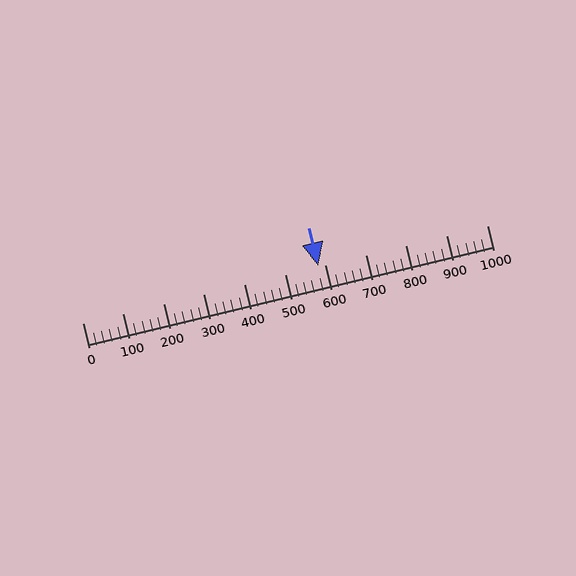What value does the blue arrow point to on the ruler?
The blue arrow points to approximately 582.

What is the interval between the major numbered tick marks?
The major tick marks are spaced 100 units apart.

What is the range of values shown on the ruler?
The ruler shows values from 0 to 1000.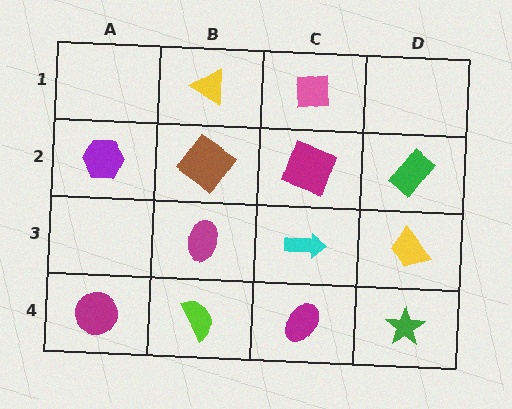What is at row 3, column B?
A magenta ellipse.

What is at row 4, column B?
A lime semicircle.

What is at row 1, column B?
A yellow triangle.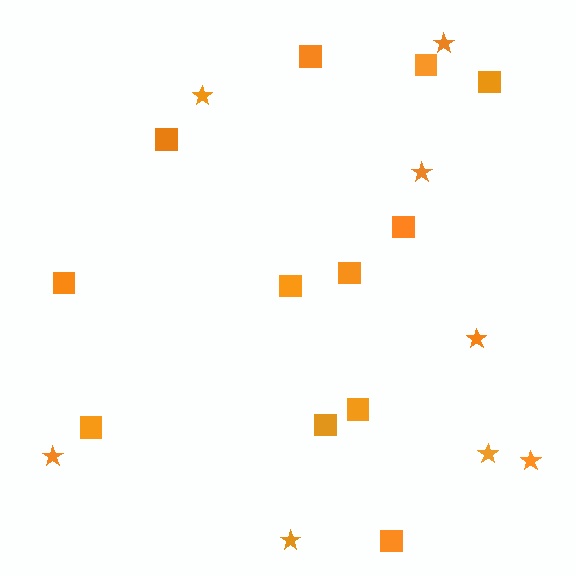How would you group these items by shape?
There are 2 groups: one group of squares (12) and one group of stars (8).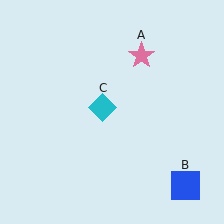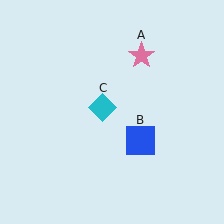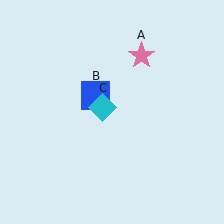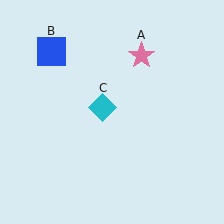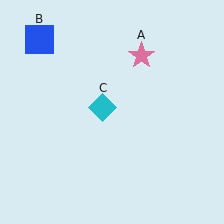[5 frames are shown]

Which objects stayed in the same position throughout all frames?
Pink star (object A) and cyan diamond (object C) remained stationary.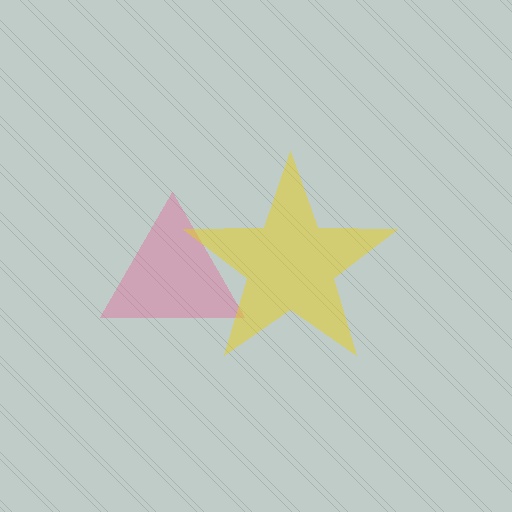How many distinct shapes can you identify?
There are 2 distinct shapes: a pink triangle, a yellow star.